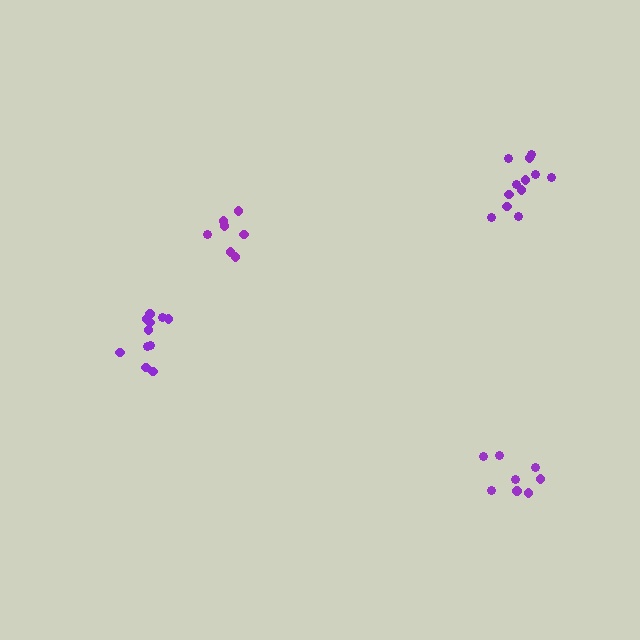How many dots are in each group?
Group 1: 11 dots, Group 2: 7 dots, Group 3: 12 dots, Group 4: 8 dots (38 total).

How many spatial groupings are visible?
There are 4 spatial groupings.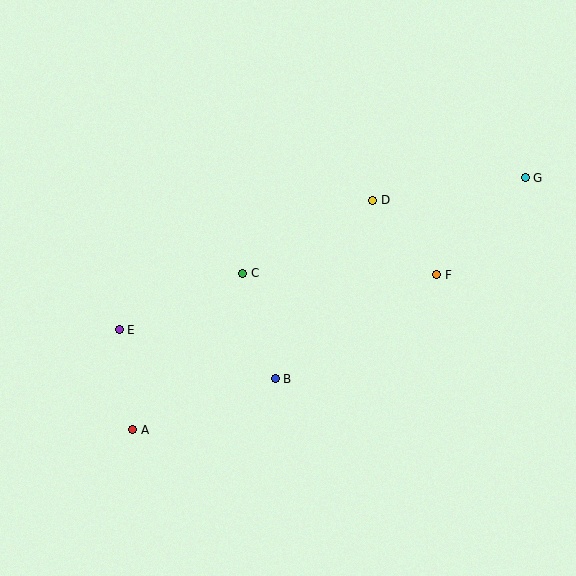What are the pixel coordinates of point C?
Point C is at (243, 273).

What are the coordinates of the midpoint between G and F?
The midpoint between G and F is at (481, 226).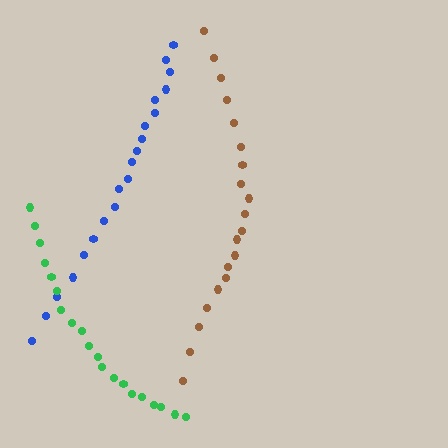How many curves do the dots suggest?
There are 3 distinct paths.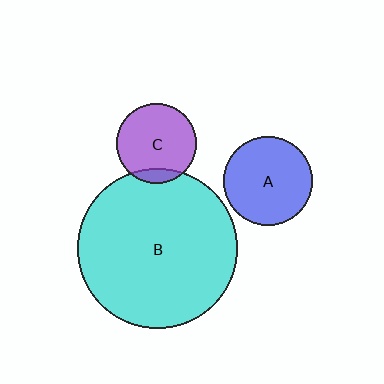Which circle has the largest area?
Circle B (cyan).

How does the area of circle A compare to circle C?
Approximately 1.2 times.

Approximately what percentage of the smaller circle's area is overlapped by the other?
Approximately 10%.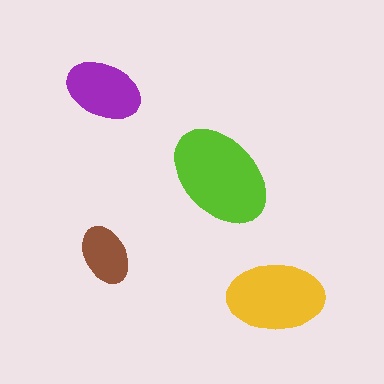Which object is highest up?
The purple ellipse is topmost.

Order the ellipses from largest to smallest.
the lime one, the yellow one, the purple one, the brown one.